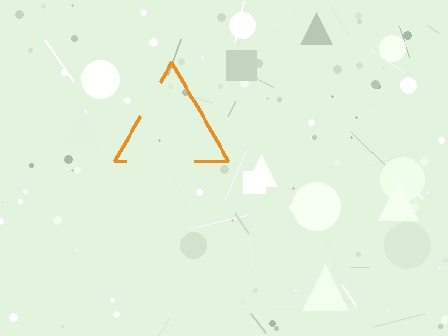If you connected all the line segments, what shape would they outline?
They would outline a triangle.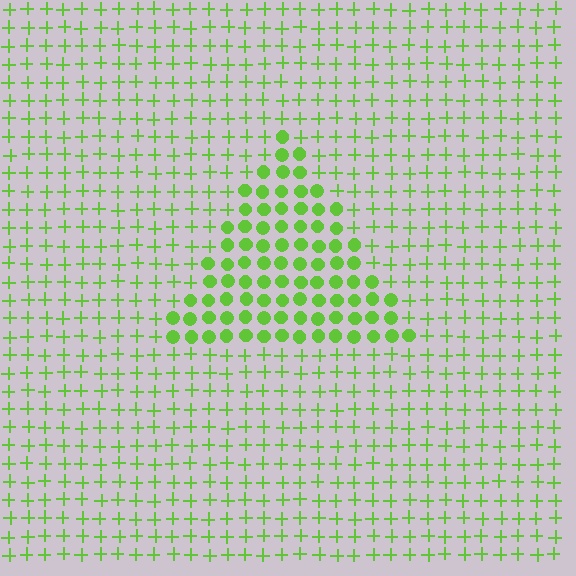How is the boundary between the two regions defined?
The boundary is defined by a change in element shape: circles inside vs. plus signs outside. All elements share the same color and spacing.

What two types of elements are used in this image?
The image uses circles inside the triangle region and plus signs outside it.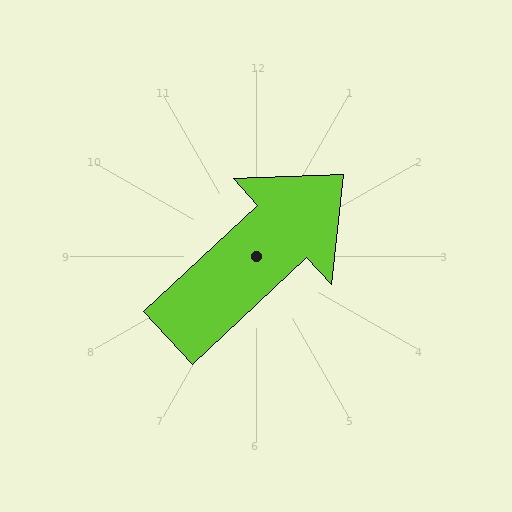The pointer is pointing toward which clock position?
Roughly 2 o'clock.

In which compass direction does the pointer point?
Northeast.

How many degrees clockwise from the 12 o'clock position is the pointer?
Approximately 47 degrees.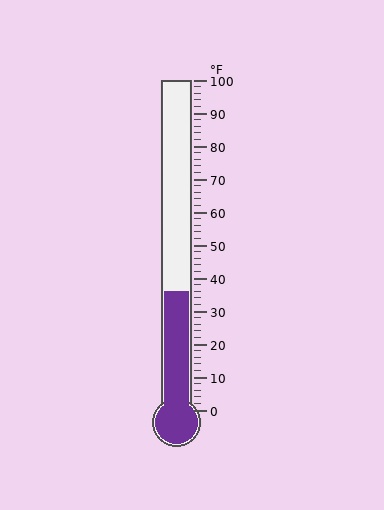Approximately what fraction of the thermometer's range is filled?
The thermometer is filled to approximately 35% of its range.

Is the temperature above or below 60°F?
The temperature is below 60°F.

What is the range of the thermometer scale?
The thermometer scale ranges from 0°F to 100°F.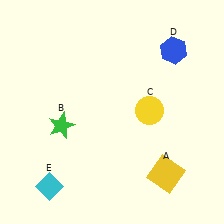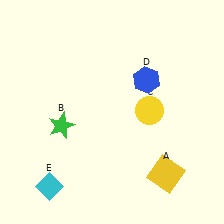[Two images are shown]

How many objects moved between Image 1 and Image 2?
1 object moved between the two images.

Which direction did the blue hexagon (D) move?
The blue hexagon (D) moved down.